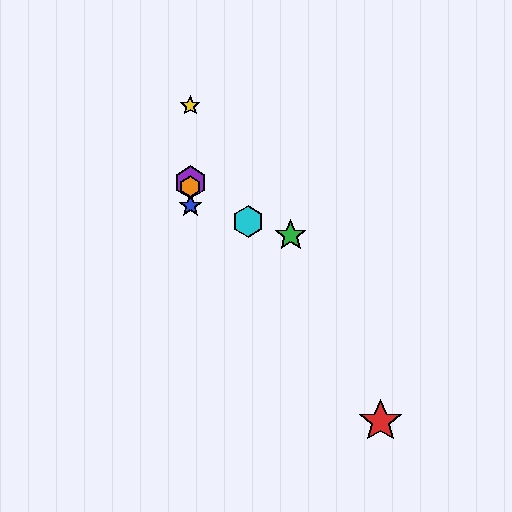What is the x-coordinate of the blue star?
The blue star is at x≈190.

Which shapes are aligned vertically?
The blue star, the yellow star, the purple hexagon, the orange hexagon are aligned vertically.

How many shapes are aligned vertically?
4 shapes (the blue star, the yellow star, the purple hexagon, the orange hexagon) are aligned vertically.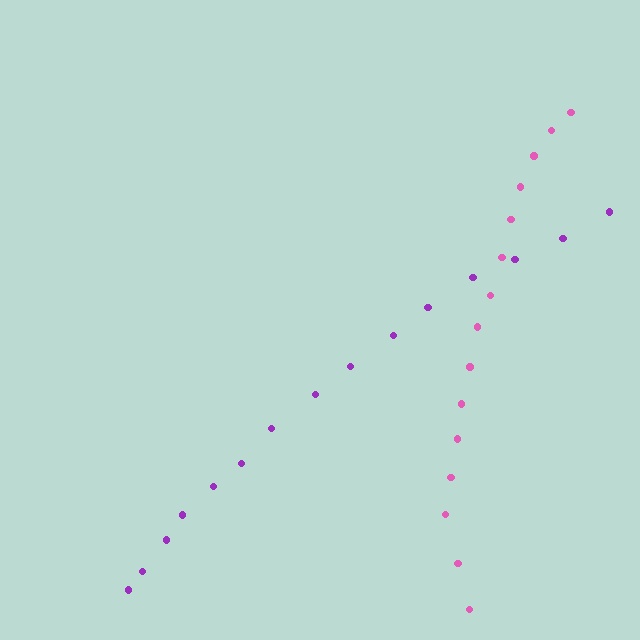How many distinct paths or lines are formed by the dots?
There are 2 distinct paths.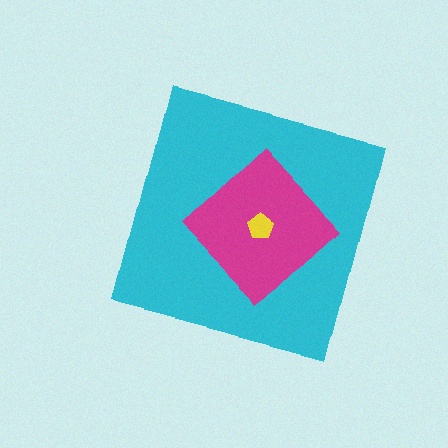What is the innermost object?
The yellow pentagon.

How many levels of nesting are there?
3.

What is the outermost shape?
The cyan square.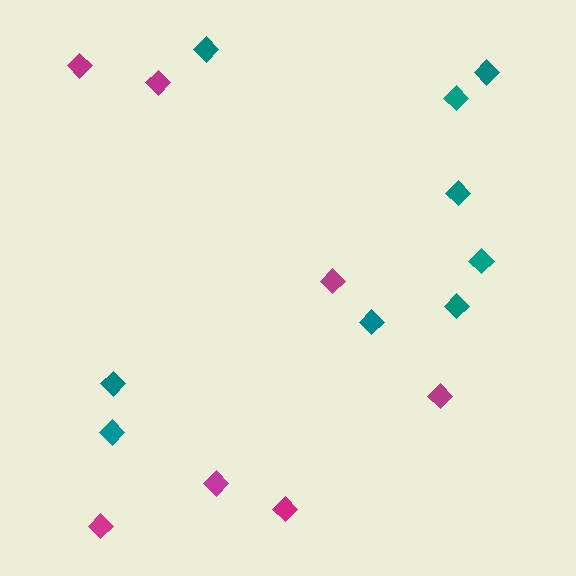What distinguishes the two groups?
There are 2 groups: one group of magenta diamonds (7) and one group of teal diamonds (9).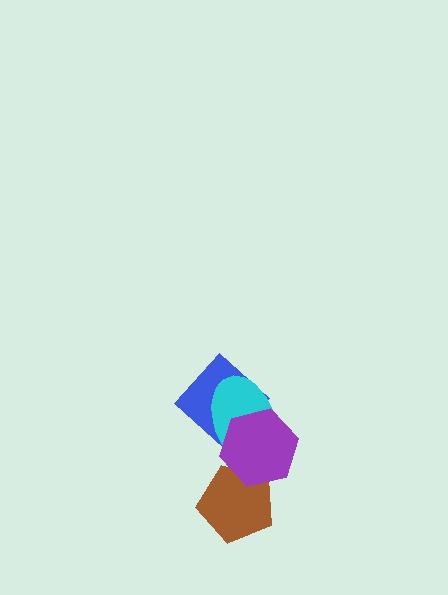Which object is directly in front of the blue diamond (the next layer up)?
The cyan ellipse is directly in front of the blue diamond.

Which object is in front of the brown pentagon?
The purple hexagon is in front of the brown pentagon.